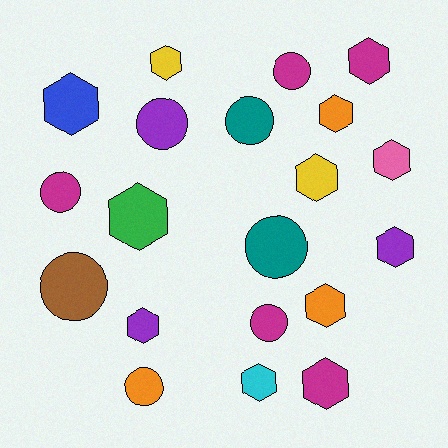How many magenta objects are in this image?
There are 5 magenta objects.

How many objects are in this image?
There are 20 objects.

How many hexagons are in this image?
There are 12 hexagons.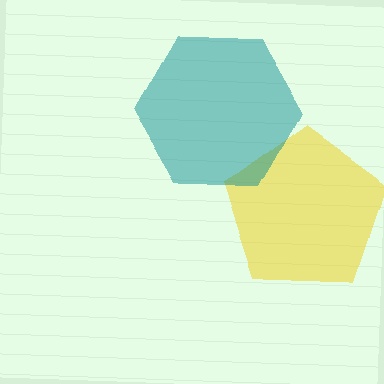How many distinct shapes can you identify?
There are 2 distinct shapes: a yellow pentagon, a teal hexagon.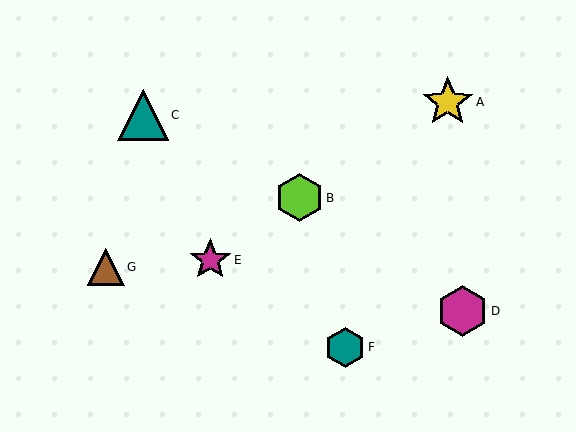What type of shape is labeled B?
Shape B is a lime hexagon.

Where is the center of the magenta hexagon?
The center of the magenta hexagon is at (462, 311).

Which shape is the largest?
The yellow star (labeled A) is the largest.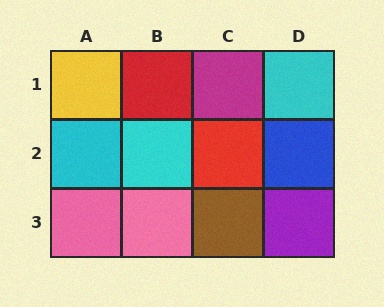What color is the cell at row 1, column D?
Cyan.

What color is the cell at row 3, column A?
Pink.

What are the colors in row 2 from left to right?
Cyan, cyan, red, blue.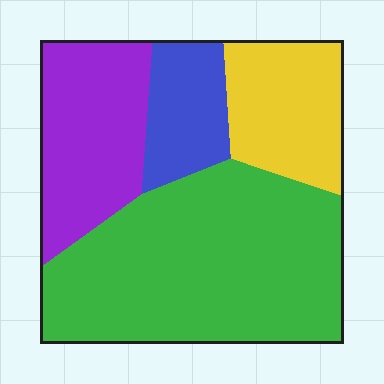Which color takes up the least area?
Blue, at roughly 10%.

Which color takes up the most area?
Green, at roughly 50%.